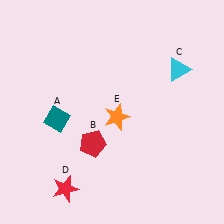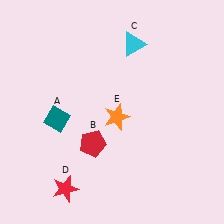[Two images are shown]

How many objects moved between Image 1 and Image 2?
1 object moved between the two images.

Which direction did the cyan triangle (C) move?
The cyan triangle (C) moved left.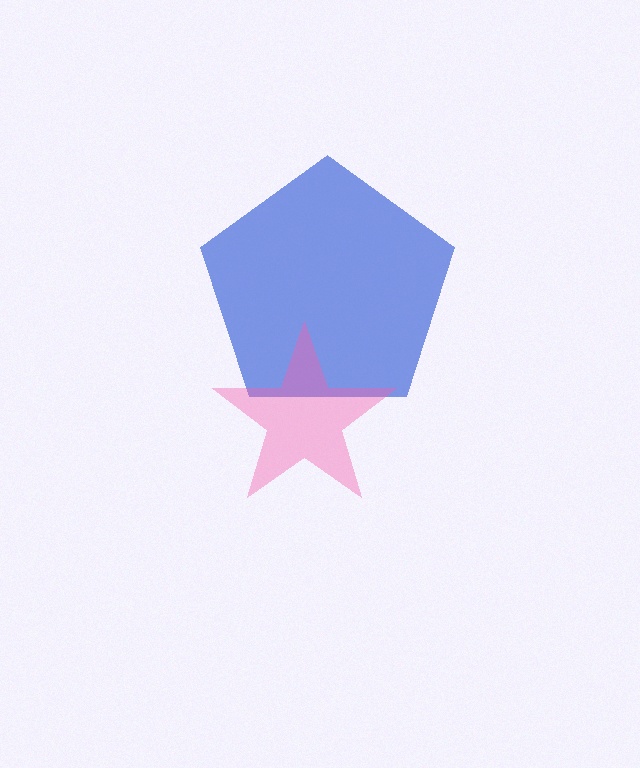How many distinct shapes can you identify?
There are 2 distinct shapes: a blue pentagon, a pink star.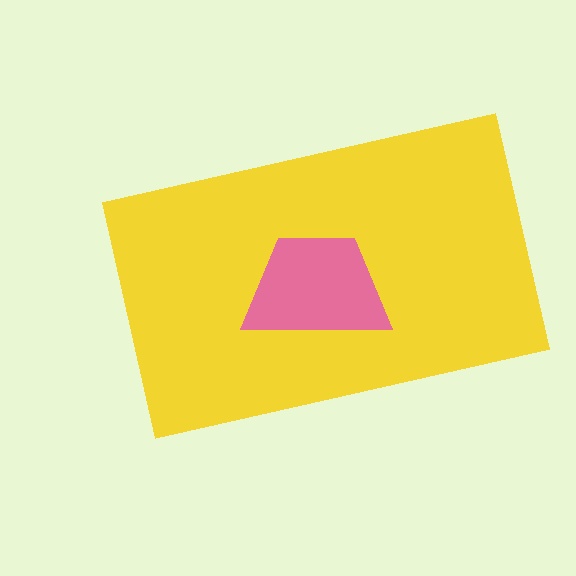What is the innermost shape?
The pink trapezoid.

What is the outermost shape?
The yellow rectangle.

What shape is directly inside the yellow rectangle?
The pink trapezoid.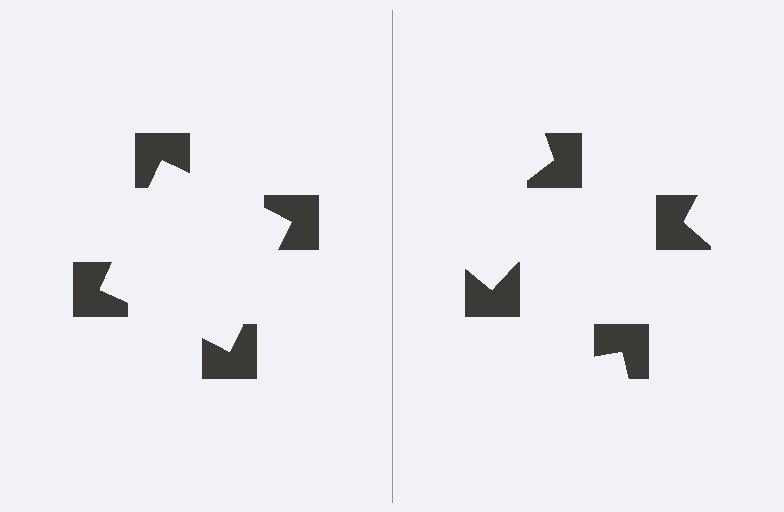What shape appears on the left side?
An illusory square.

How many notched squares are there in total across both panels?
8 — 4 on each side.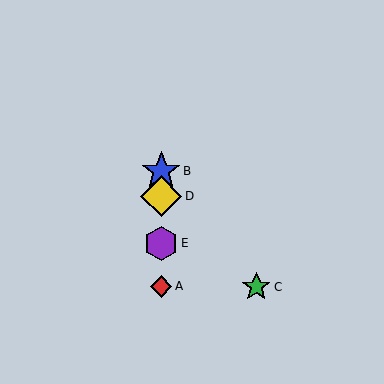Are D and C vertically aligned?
No, D is at x≈161 and C is at x≈256.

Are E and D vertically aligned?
Yes, both are at x≈161.